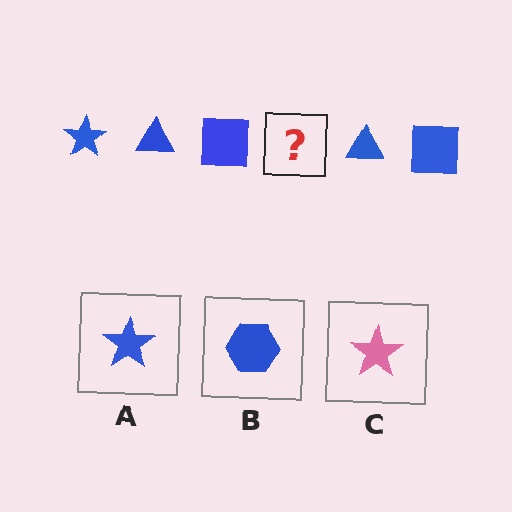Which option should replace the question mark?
Option A.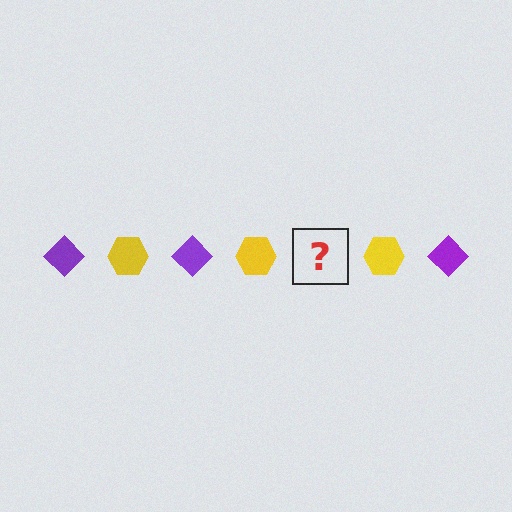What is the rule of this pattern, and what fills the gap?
The rule is that the pattern alternates between purple diamond and yellow hexagon. The gap should be filled with a purple diamond.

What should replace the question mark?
The question mark should be replaced with a purple diamond.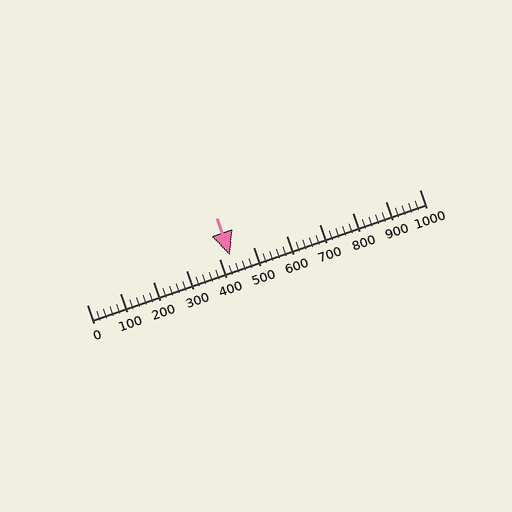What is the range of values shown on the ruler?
The ruler shows values from 0 to 1000.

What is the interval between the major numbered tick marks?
The major tick marks are spaced 100 units apart.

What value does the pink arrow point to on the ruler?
The pink arrow points to approximately 431.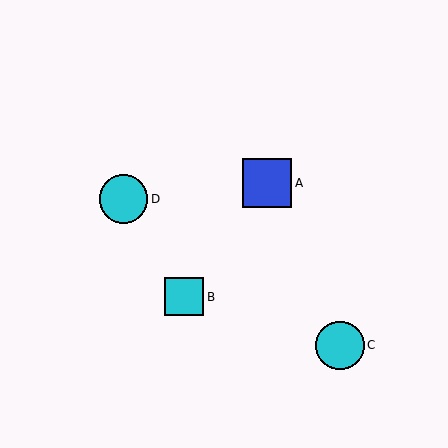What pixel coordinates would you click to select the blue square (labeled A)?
Click at (267, 183) to select the blue square A.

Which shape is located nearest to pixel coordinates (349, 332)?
The cyan circle (labeled C) at (340, 345) is nearest to that location.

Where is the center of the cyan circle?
The center of the cyan circle is at (123, 199).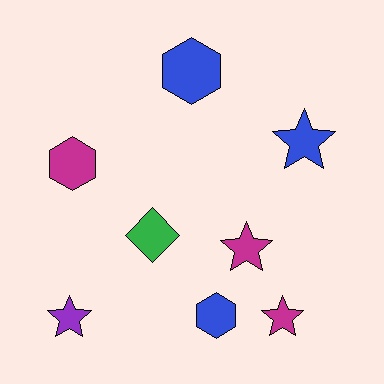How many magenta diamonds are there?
There are no magenta diamonds.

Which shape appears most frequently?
Star, with 4 objects.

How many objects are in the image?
There are 8 objects.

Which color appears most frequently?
Blue, with 3 objects.